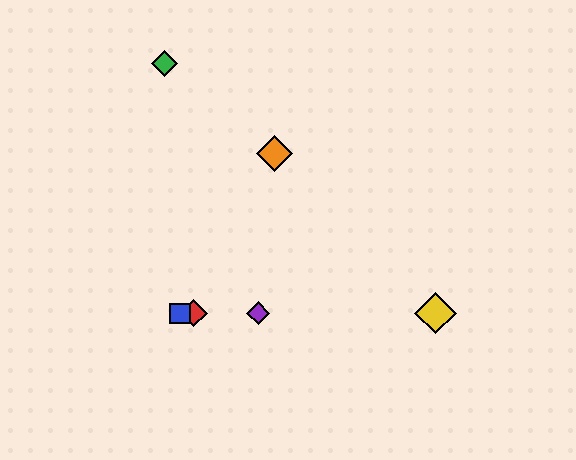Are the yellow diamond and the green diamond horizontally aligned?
No, the yellow diamond is at y≈313 and the green diamond is at y≈63.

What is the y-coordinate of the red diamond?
The red diamond is at y≈313.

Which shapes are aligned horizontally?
The red diamond, the blue square, the yellow diamond, the purple diamond are aligned horizontally.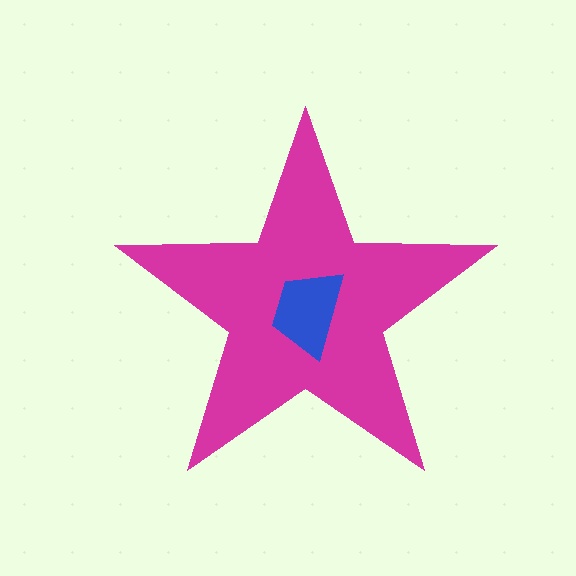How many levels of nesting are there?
2.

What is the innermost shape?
The blue trapezoid.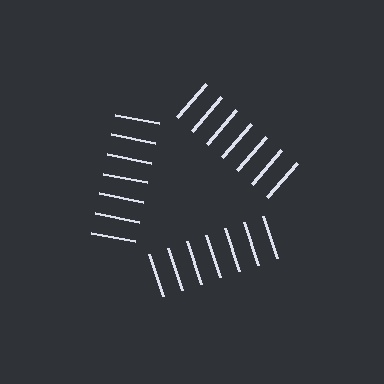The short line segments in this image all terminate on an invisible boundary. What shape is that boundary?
An illusory triangle — the line segments terminate on its edges but no continuous stroke is drawn.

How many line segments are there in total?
21 — 7 along each of the 3 edges.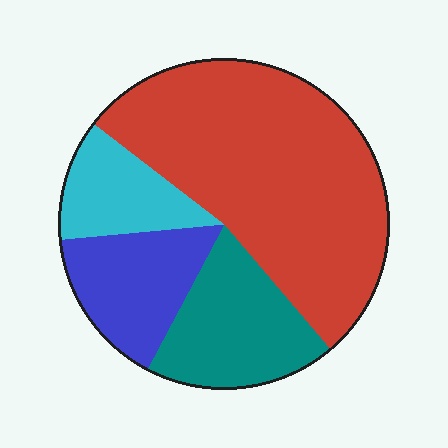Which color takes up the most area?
Red, at roughly 55%.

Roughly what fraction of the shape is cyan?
Cyan takes up about one eighth (1/8) of the shape.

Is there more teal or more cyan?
Teal.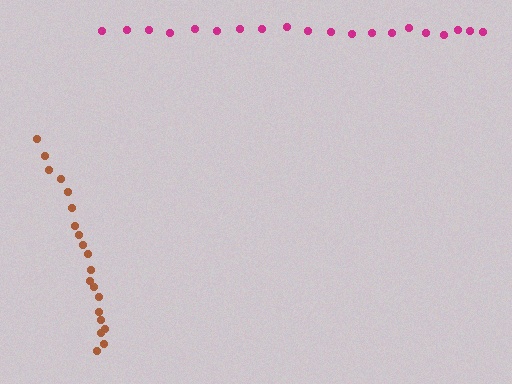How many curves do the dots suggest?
There are 2 distinct paths.